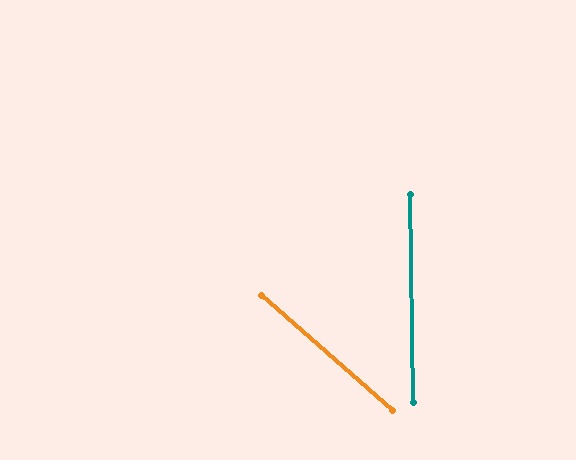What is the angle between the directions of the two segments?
Approximately 48 degrees.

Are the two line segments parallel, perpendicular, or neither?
Neither parallel nor perpendicular — they differ by about 48°.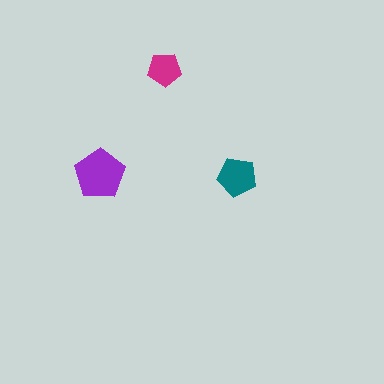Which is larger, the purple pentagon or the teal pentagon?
The purple one.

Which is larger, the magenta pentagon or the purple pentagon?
The purple one.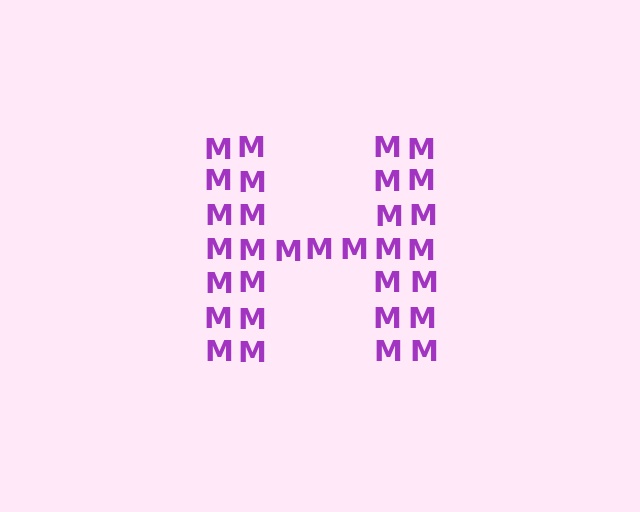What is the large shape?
The large shape is the letter H.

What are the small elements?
The small elements are letter M's.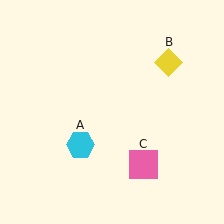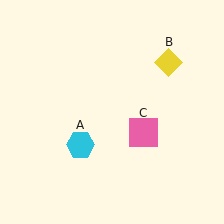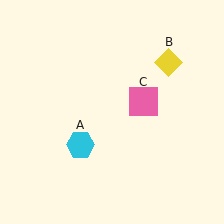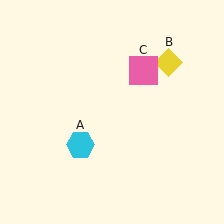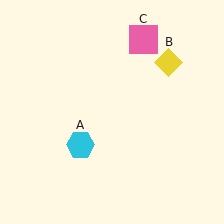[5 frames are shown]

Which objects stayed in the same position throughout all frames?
Cyan hexagon (object A) and yellow diamond (object B) remained stationary.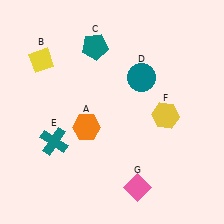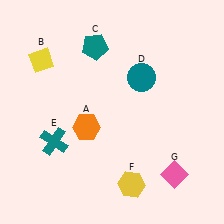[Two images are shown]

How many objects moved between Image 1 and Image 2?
2 objects moved between the two images.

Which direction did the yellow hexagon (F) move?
The yellow hexagon (F) moved down.